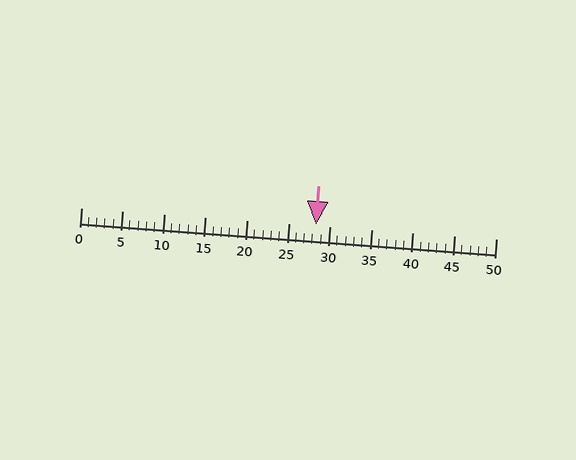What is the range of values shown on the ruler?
The ruler shows values from 0 to 50.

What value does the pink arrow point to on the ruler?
The pink arrow points to approximately 28.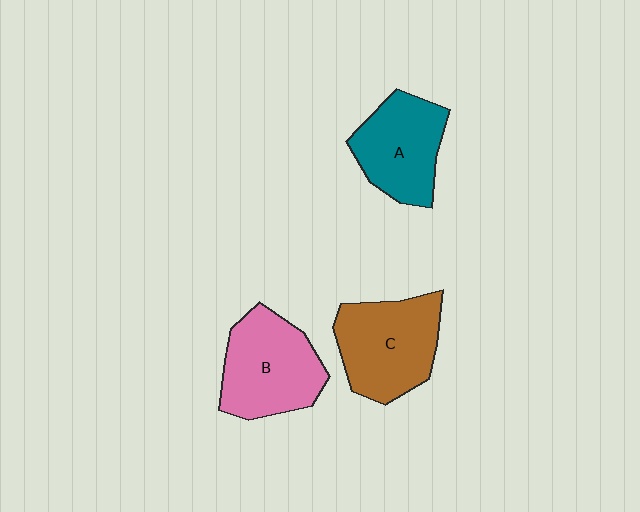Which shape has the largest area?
Shape C (brown).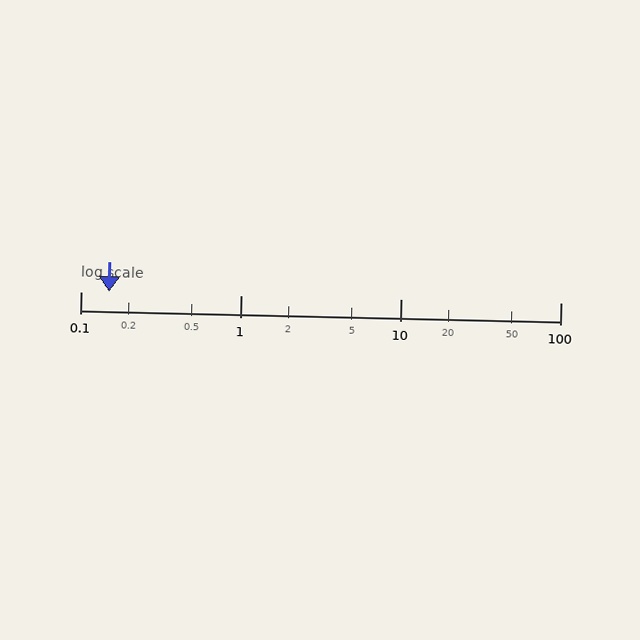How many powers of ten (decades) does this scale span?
The scale spans 3 decades, from 0.1 to 100.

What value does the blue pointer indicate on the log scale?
The pointer indicates approximately 0.15.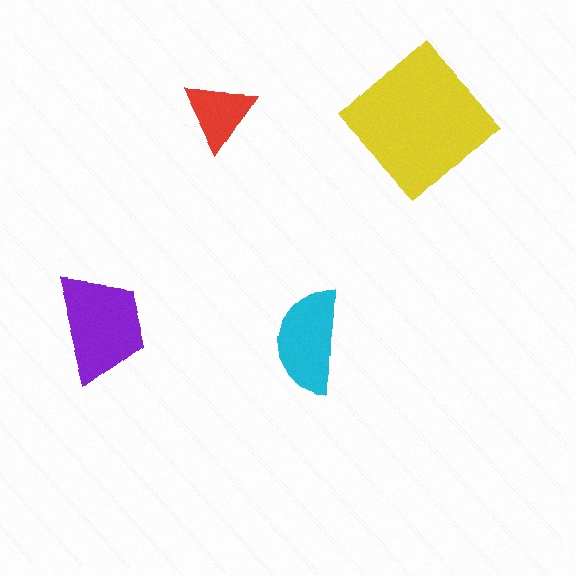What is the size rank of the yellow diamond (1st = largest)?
1st.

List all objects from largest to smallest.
The yellow diamond, the purple trapezoid, the cyan semicircle, the red triangle.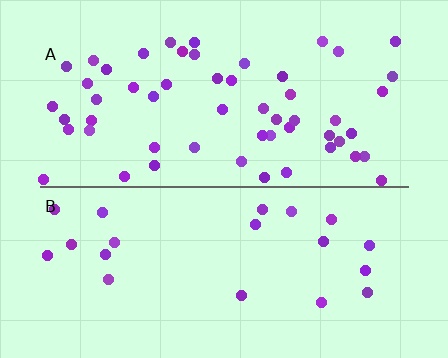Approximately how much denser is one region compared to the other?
Approximately 2.7× — region A over region B.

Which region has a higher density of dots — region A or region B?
A (the top).